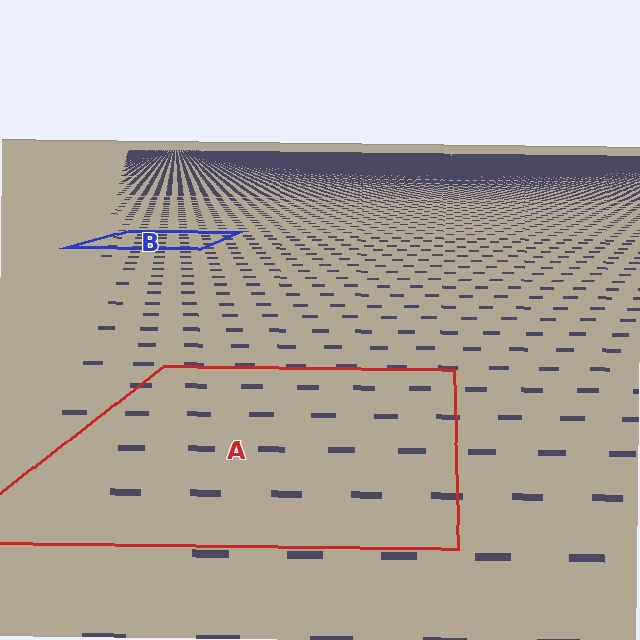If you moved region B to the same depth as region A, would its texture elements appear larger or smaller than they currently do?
They would appear larger. At a closer depth, the same texture elements are projected at a bigger on-screen size.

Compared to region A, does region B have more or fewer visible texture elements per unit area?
Region B has more texture elements per unit area — they are packed more densely because it is farther away.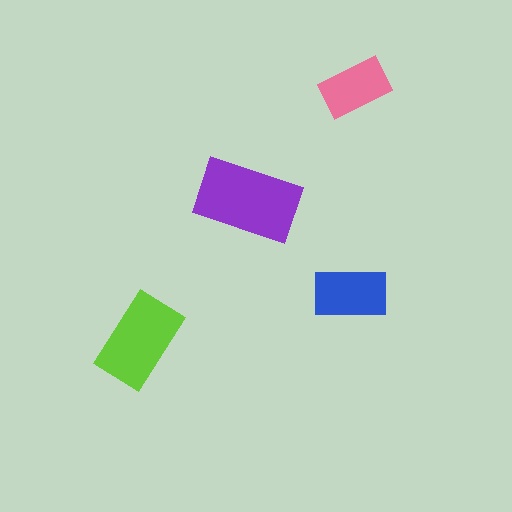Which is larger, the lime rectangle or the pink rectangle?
The lime one.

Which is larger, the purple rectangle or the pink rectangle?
The purple one.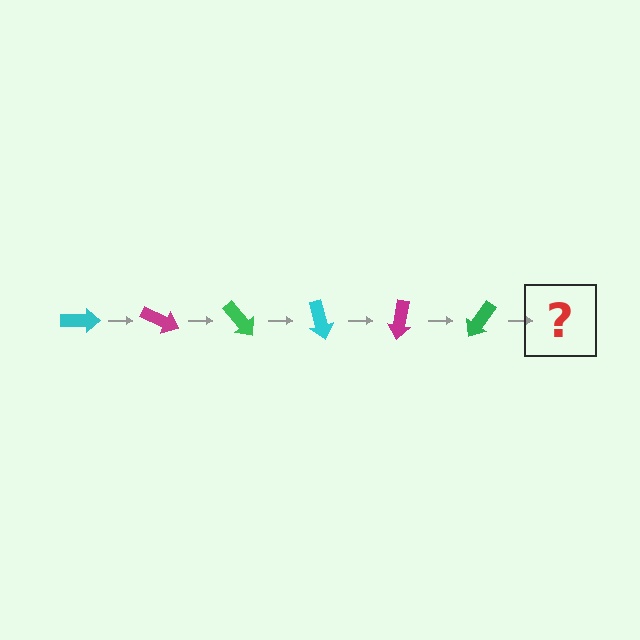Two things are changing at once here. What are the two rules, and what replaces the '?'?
The two rules are that it rotates 25 degrees each step and the color cycles through cyan, magenta, and green. The '?' should be a cyan arrow, rotated 150 degrees from the start.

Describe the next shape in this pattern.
It should be a cyan arrow, rotated 150 degrees from the start.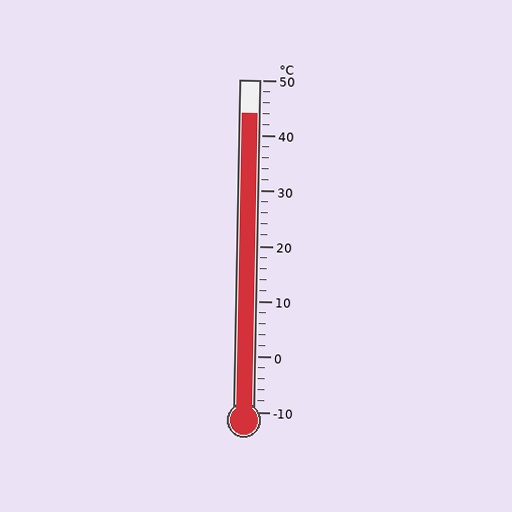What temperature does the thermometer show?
The thermometer shows approximately 44°C.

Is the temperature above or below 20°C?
The temperature is above 20°C.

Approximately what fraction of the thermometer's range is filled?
The thermometer is filled to approximately 90% of its range.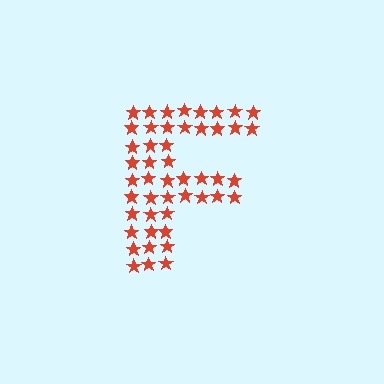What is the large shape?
The large shape is the letter F.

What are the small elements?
The small elements are stars.